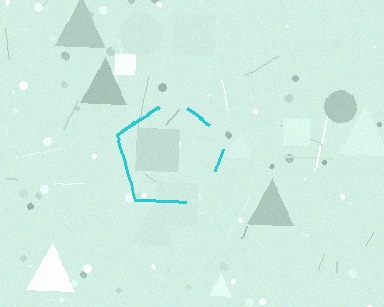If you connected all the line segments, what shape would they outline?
They would outline a pentagon.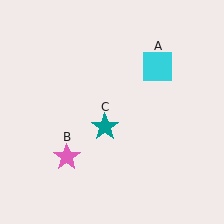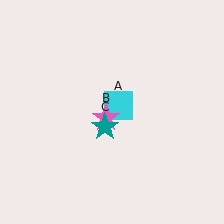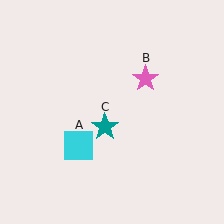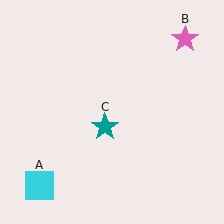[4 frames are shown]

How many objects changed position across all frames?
2 objects changed position: cyan square (object A), pink star (object B).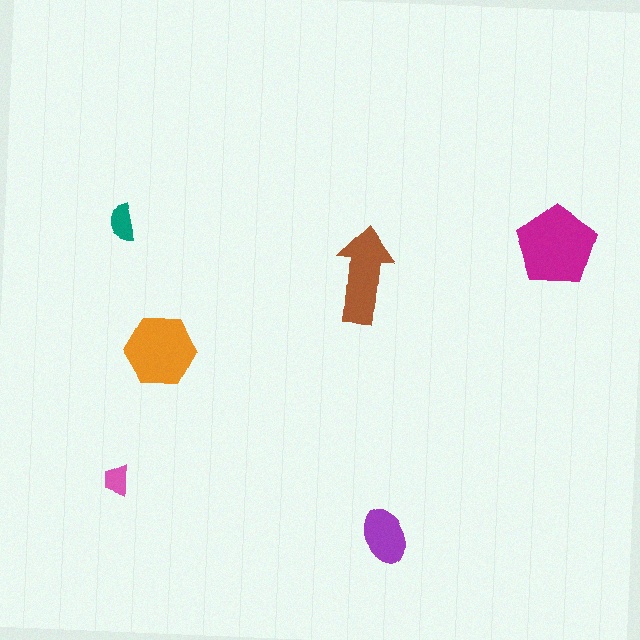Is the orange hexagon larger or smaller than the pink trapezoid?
Larger.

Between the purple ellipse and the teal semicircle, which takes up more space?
The purple ellipse.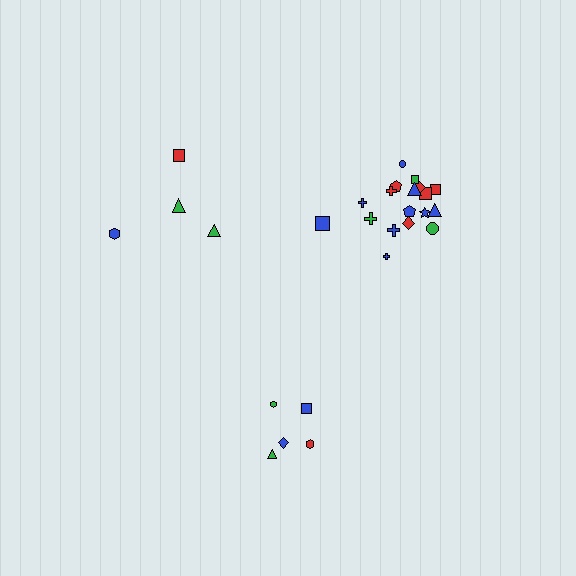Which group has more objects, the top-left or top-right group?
The top-right group.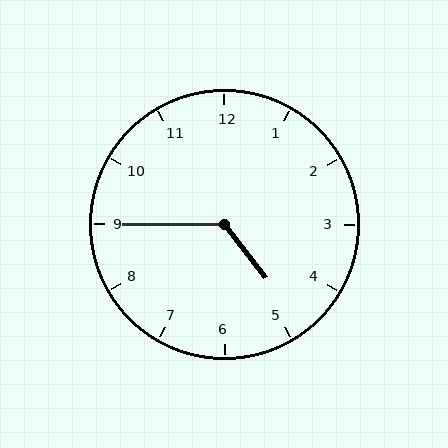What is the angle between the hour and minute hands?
Approximately 128 degrees.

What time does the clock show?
4:45.